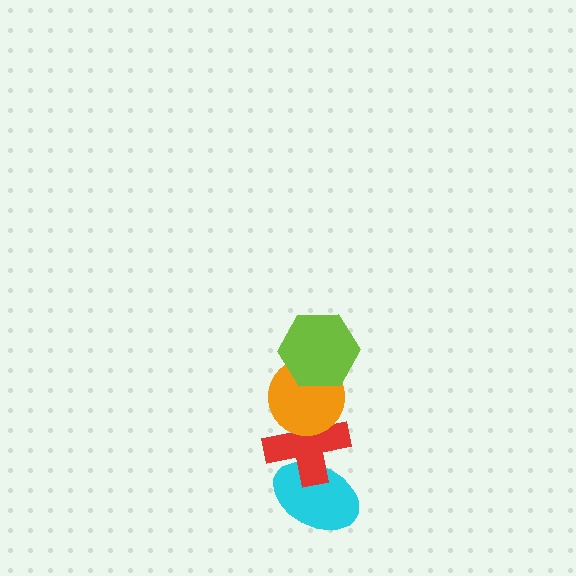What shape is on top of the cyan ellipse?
The red cross is on top of the cyan ellipse.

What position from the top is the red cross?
The red cross is 3rd from the top.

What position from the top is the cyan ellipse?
The cyan ellipse is 4th from the top.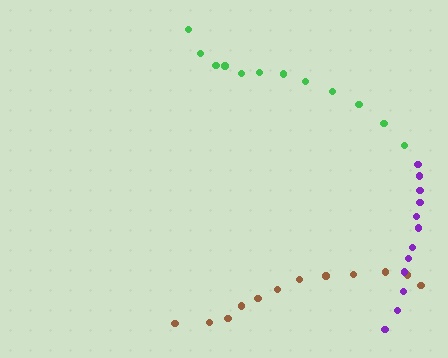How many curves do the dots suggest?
There are 3 distinct paths.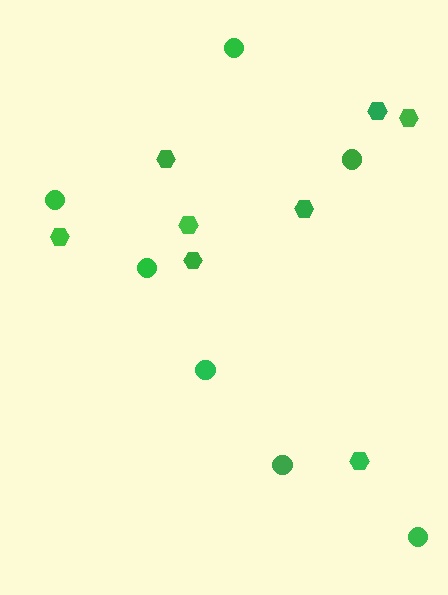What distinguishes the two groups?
There are 2 groups: one group of circles (7) and one group of hexagons (8).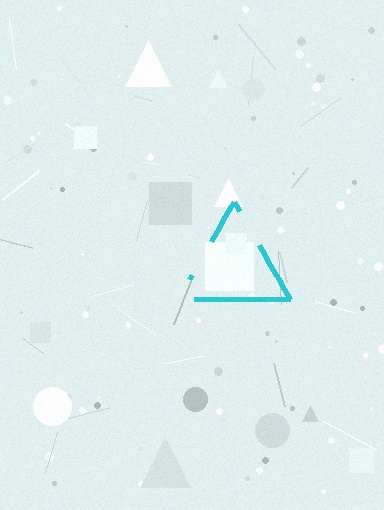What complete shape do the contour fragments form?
The contour fragments form a triangle.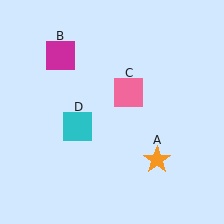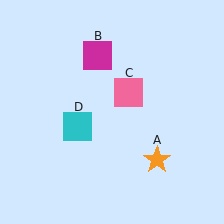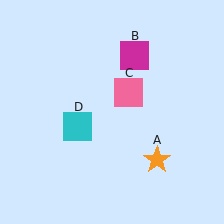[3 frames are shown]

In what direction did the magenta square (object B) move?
The magenta square (object B) moved right.